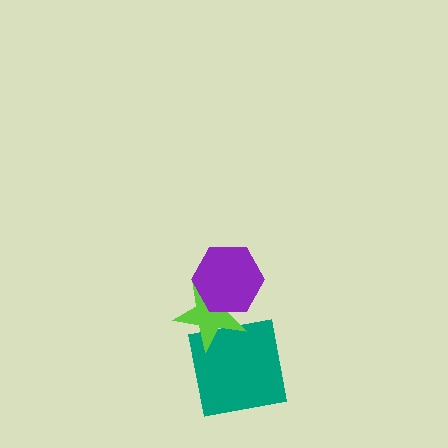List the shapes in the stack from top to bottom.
From top to bottom: the purple hexagon, the lime star, the teal square.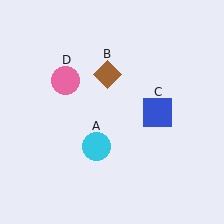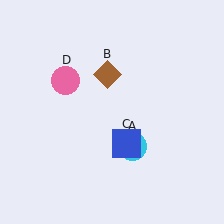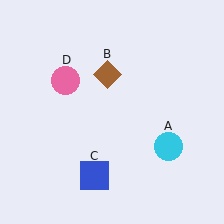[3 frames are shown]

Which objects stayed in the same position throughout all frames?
Brown diamond (object B) and pink circle (object D) remained stationary.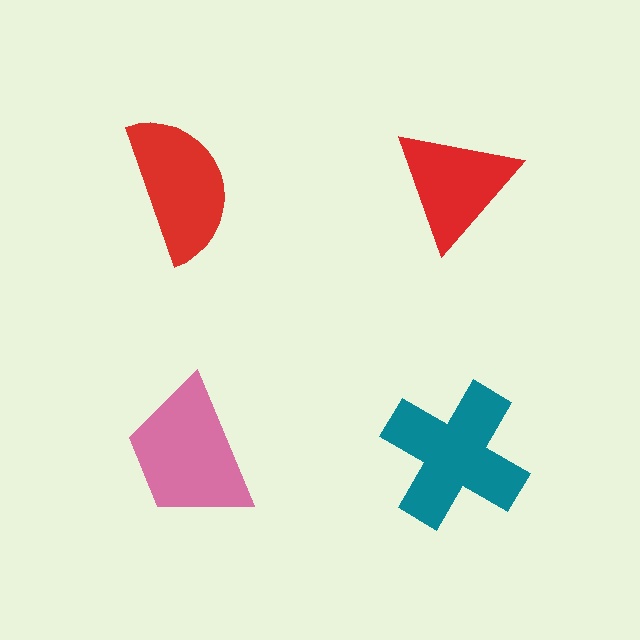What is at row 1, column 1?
A red semicircle.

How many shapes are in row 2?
2 shapes.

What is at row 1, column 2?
A red triangle.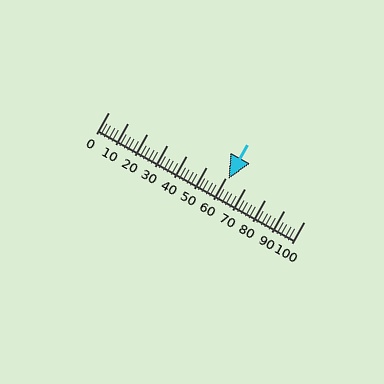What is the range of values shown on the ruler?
The ruler shows values from 0 to 100.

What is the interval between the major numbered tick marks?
The major tick marks are spaced 10 units apart.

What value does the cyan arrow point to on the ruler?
The cyan arrow points to approximately 61.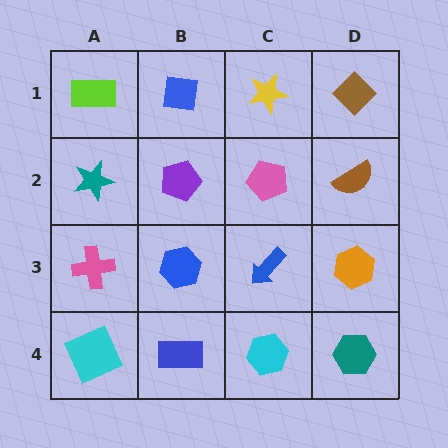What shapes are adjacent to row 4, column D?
An orange hexagon (row 3, column D), a cyan hexagon (row 4, column C).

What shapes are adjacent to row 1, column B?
A purple pentagon (row 2, column B), a lime rectangle (row 1, column A), a yellow star (row 1, column C).